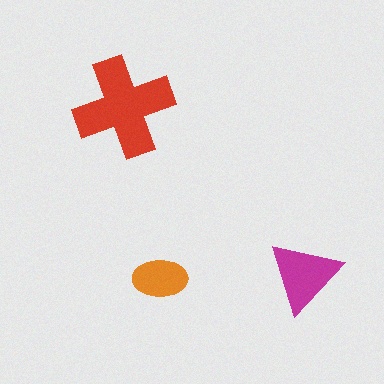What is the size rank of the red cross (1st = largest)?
1st.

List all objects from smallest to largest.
The orange ellipse, the magenta triangle, the red cross.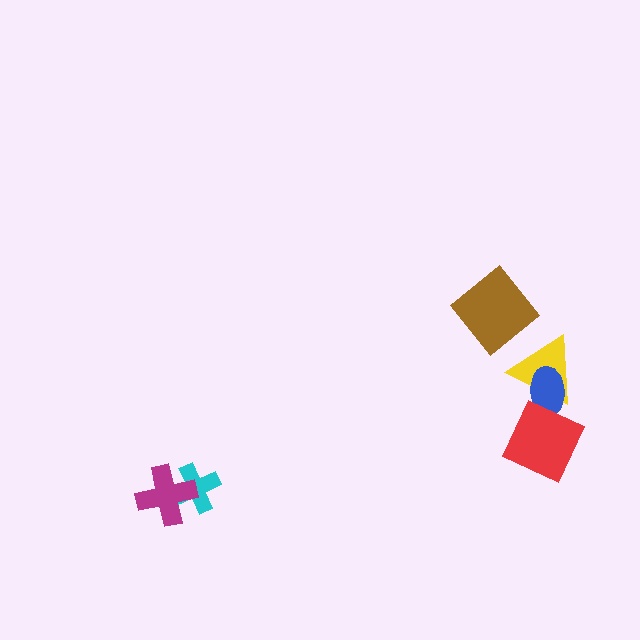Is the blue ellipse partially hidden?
Yes, it is partially covered by another shape.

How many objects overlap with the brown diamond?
0 objects overlap with the brown diamond.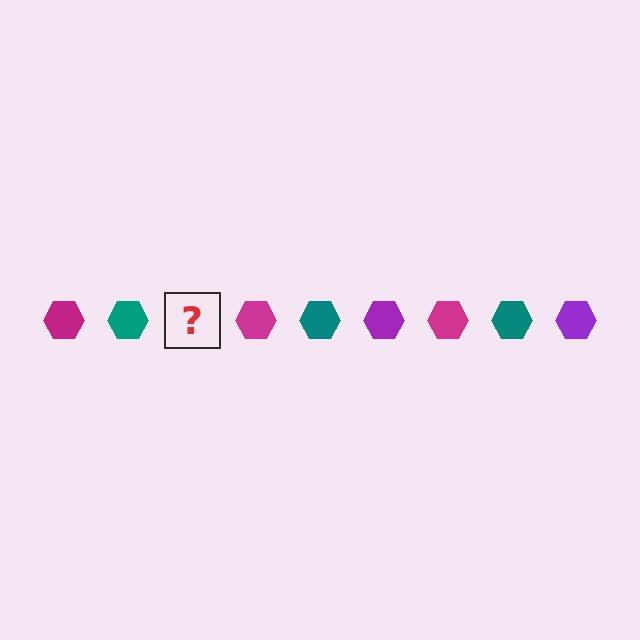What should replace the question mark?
The question mark should be replaced with a purple hexagon.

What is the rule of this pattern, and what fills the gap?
The rule is that the pattern cycles through magenta, teal, purple hexagons. The gap should be filled with a purple hexagon.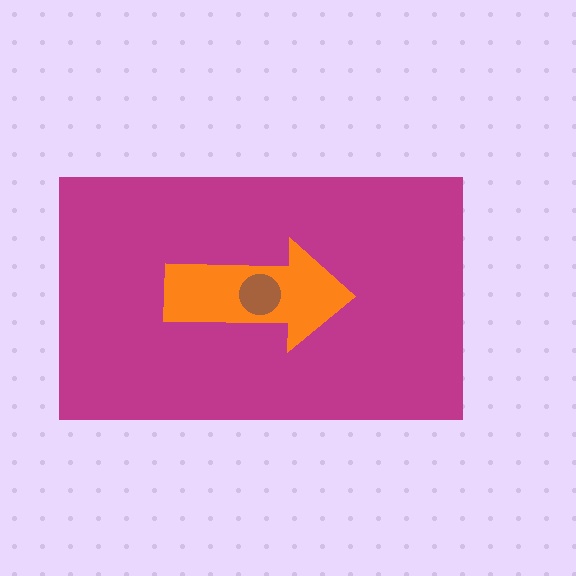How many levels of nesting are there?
3.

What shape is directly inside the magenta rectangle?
The orange arrow.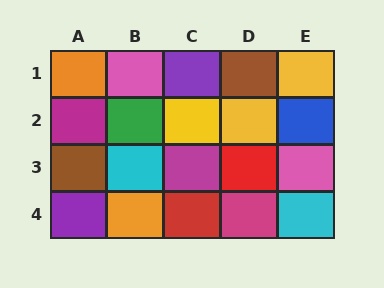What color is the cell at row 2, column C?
Yellow.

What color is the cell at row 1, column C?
Purple.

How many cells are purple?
2 cells are purple.